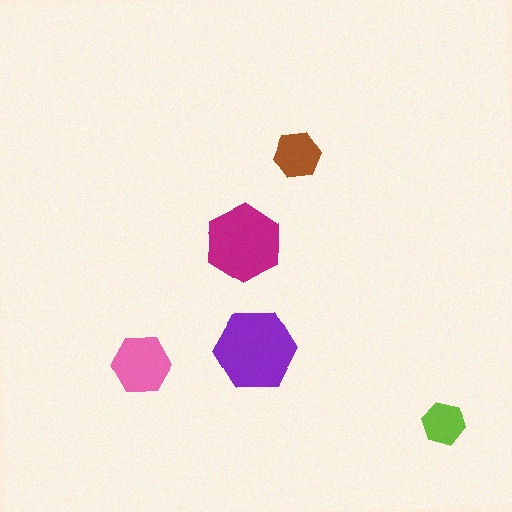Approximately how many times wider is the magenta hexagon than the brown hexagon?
About 1.5 times wider.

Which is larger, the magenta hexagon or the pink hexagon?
The magenta one.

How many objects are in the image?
There are 5 objects in the image.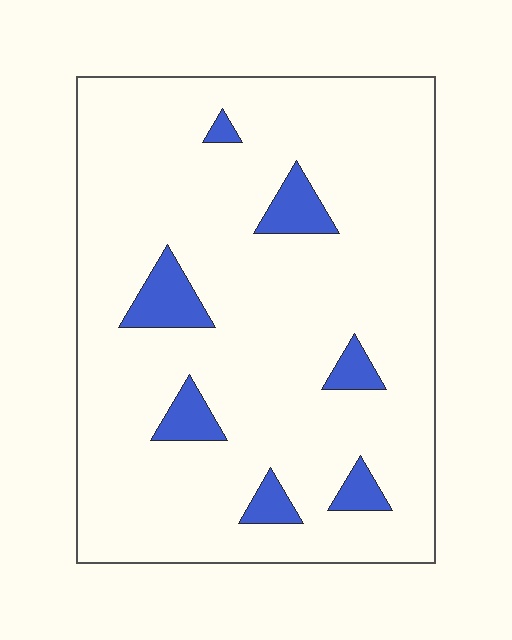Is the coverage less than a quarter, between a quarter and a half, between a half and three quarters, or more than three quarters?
Less than a quarter.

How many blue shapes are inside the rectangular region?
7.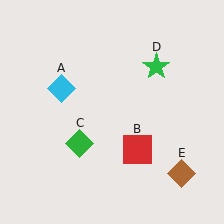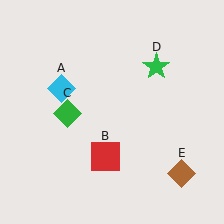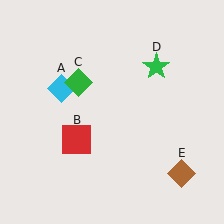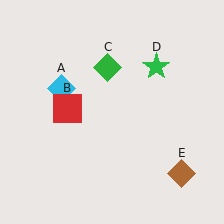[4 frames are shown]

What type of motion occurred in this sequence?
The red square (object B), green diamond (object C) rotated clockwise around the center of the scene.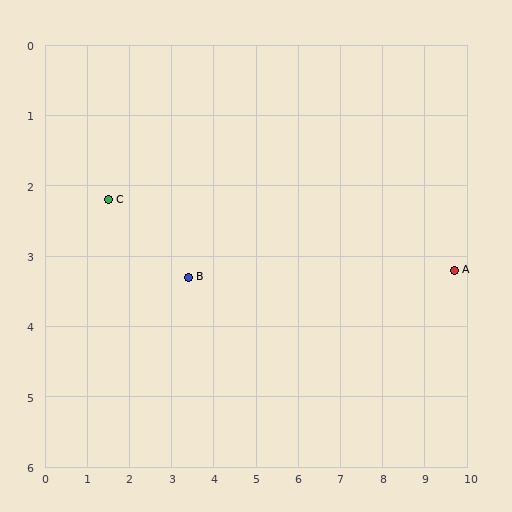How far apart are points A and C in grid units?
Points A and C are about 8.3 grid units apart.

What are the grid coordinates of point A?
Point A is at approximately (9.7, 3.2).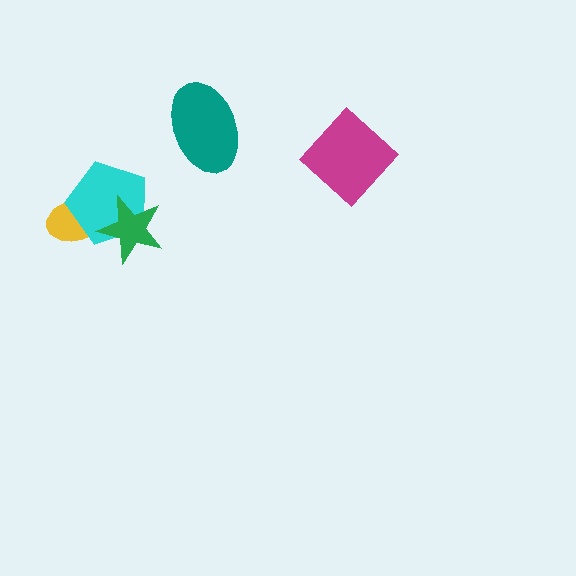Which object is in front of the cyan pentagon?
The green star is in front of the cyan pentagon.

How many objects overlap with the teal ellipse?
0 objects overlap with the teal ellipse.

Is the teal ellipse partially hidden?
No, no other shape covers it.